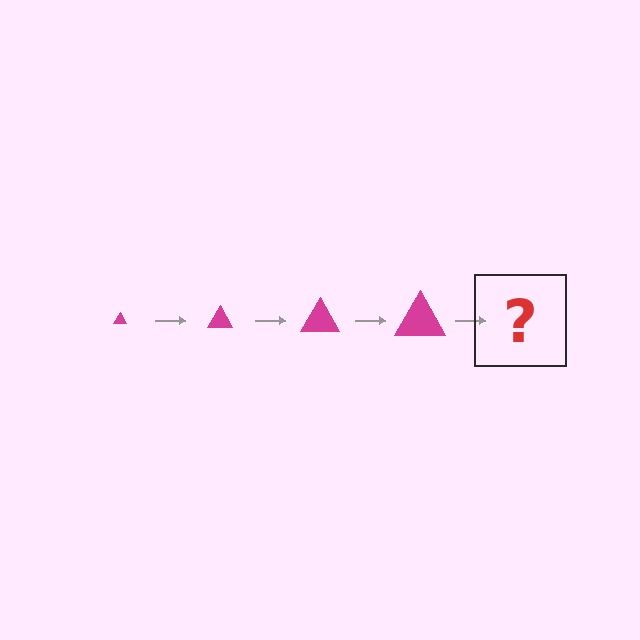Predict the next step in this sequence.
The next step is a magenta triangle, larger than the previous one.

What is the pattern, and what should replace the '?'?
The pattern is that the triangle gets progressively larger each step. The '?' should be a magenta triangle, larger than the previous one.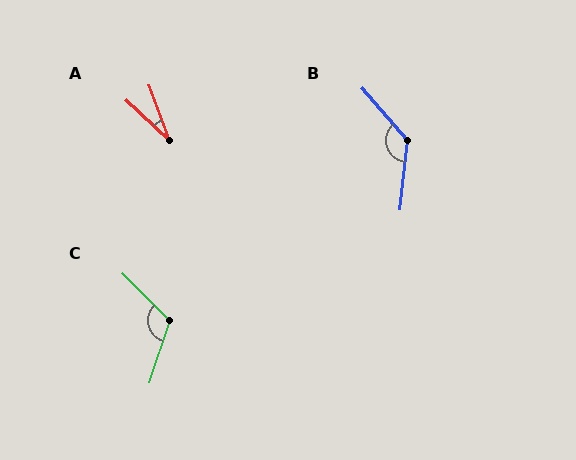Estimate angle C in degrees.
Approximately 117 degrees.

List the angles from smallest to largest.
A (27°), C (117°), B (133°).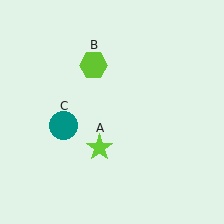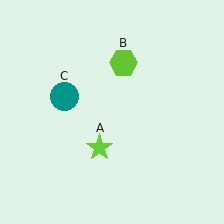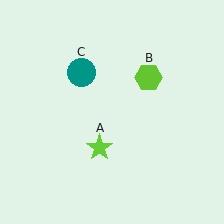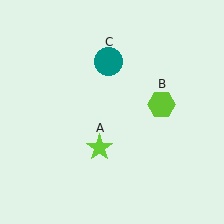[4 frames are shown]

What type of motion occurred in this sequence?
The lime hexagon (object B), teal circle (object C) rotated clockwise around the center of the scene.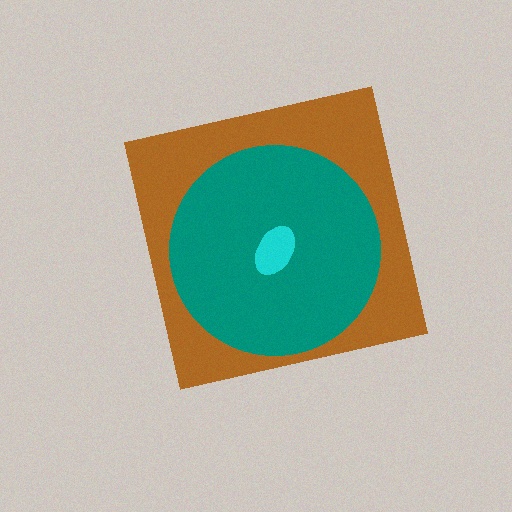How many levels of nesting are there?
3.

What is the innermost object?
The cyan ellipse.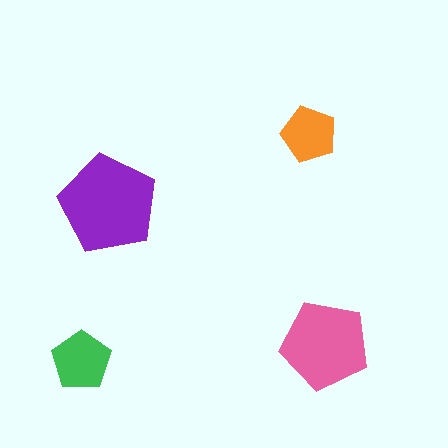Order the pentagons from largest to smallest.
the purple one, the pink one, the green one, the orange one.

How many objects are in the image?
There are 4 objects in the image.